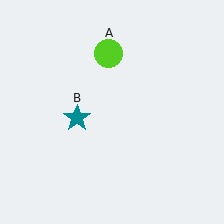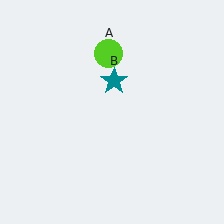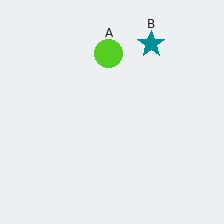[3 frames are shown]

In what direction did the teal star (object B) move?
The teal star (object B) moved up and to the right.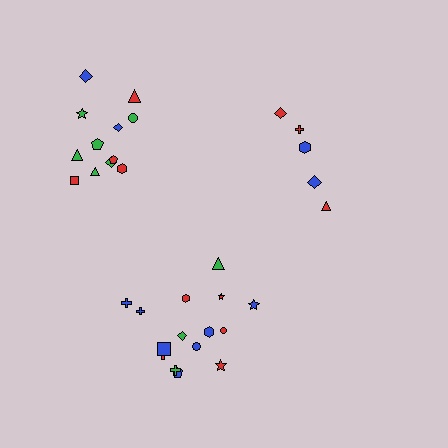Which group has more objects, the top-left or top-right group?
The top-left group.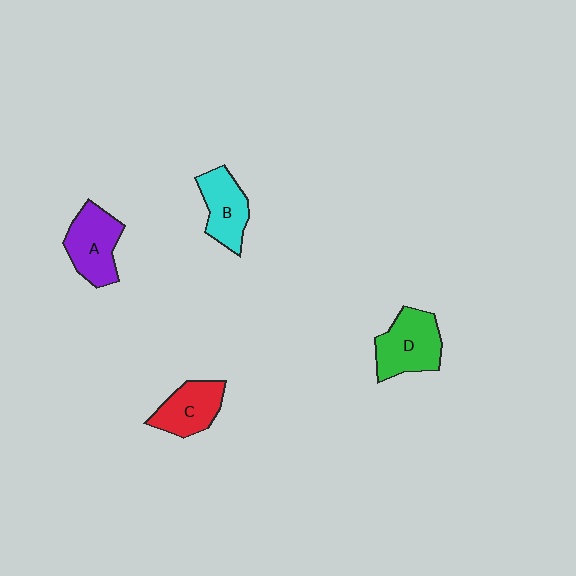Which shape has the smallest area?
Shape C (red).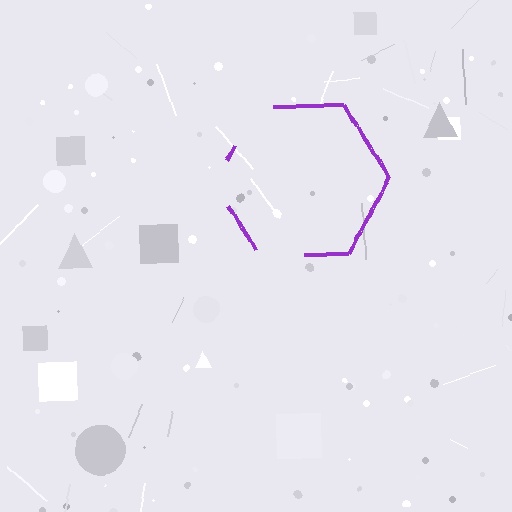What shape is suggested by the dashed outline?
The dashed outline suggests a hexagon.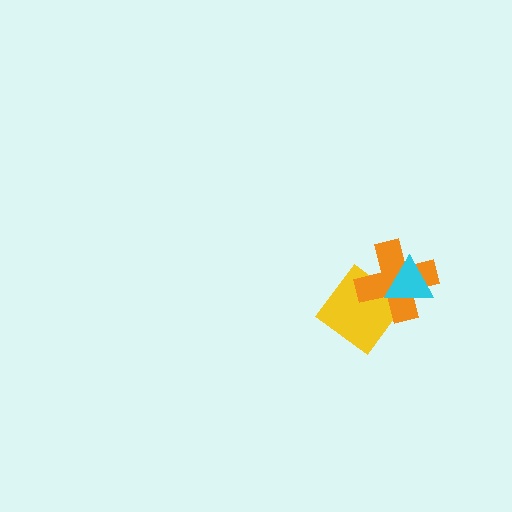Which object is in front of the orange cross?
The cyan triangle is in front of the orange cross.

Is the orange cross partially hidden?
Yes, it is partially covered by another shape.